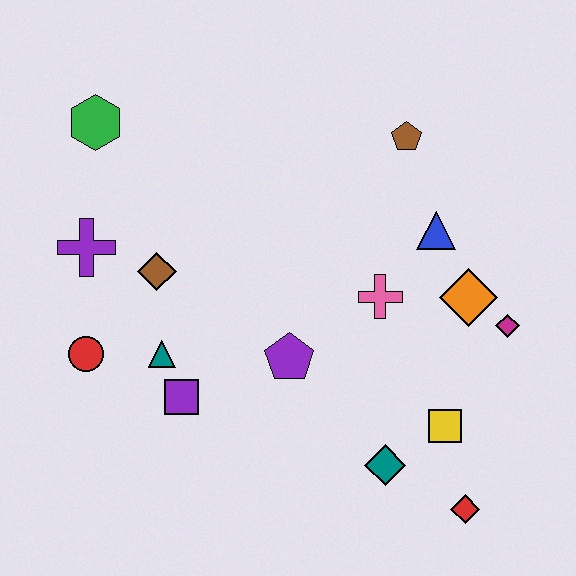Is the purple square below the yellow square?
No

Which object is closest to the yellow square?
The teal diamond is closest to the yellow square.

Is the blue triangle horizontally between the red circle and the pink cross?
No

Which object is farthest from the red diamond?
The green hexagon is farthest from the red diamond.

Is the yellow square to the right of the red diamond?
No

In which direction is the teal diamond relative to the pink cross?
The teal diamond is below the pink cross.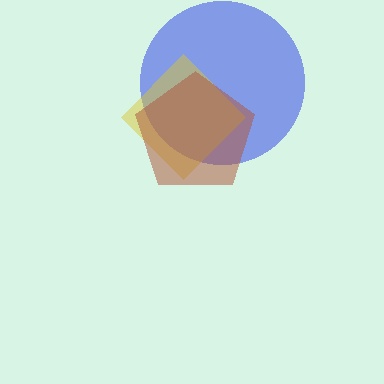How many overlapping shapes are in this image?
There are 3 overlapping shapes in the image.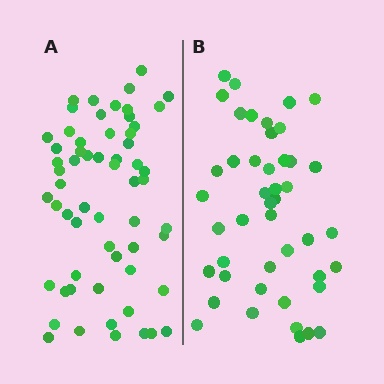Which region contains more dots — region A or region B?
Region A (the left region) has more dots.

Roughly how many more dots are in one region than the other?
Region A has approximately 15 more dots than region B.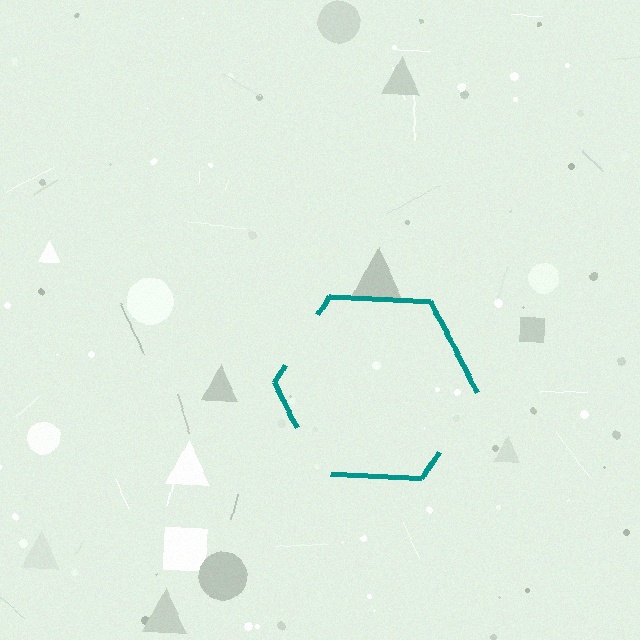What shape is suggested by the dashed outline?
The dashed outline suggests a hexagon.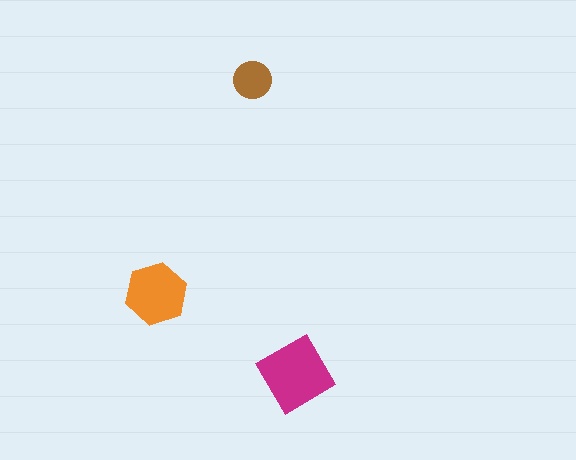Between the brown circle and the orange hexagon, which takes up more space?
The orange hexagon.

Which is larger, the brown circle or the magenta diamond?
The magenta diamond.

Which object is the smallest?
The brown circle.